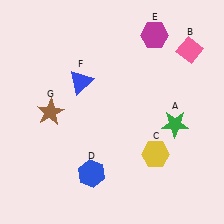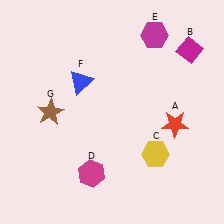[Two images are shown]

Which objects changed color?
A changed from green to red. B changed from pink to magenta. D changed from blue to magenta.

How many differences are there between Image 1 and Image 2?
There are 3 differences between the two images.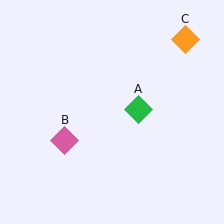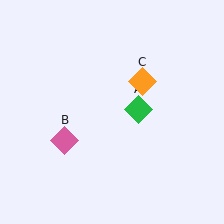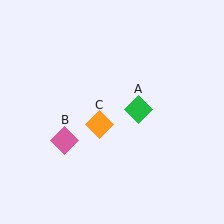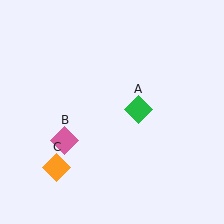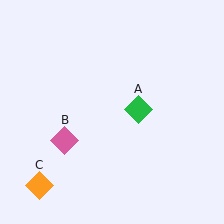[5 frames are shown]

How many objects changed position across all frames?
1 object changed position: orange diamond (object C).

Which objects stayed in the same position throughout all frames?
Green diamond (object A) and pink diamond (object B) remained stationary.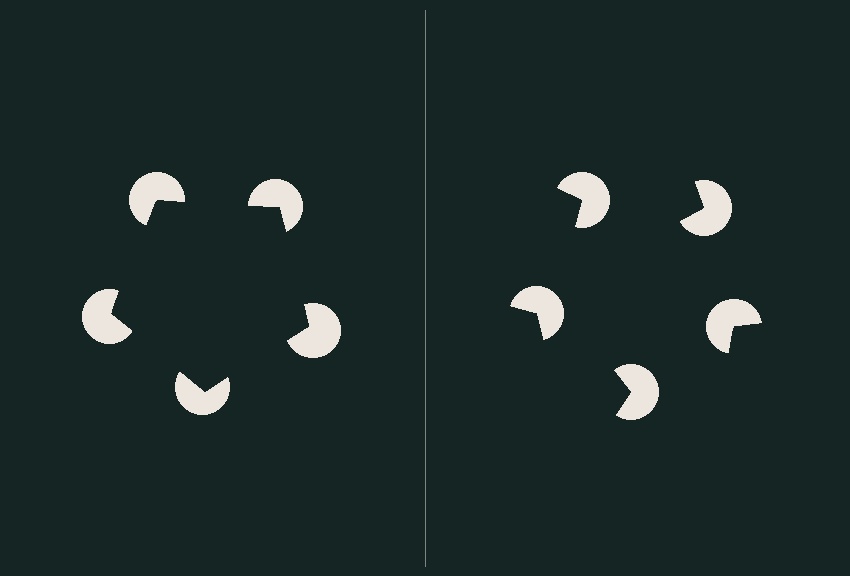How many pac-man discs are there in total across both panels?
10 — 5 on each side.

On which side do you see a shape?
An illusory pentagon appears on the left side. On the right side the wedge cuts are rotated, so no coherent shape forms.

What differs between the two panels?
The pac-man discs are positioned identically on both sides; only the wedge orientations differ. On the left they align to a pentagon; on the right they are misaligned.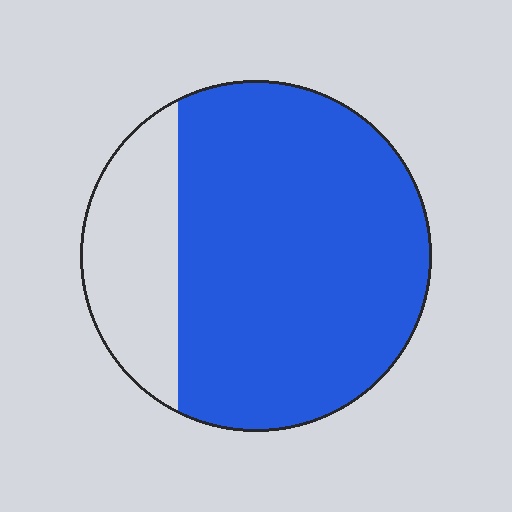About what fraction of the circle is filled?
About three quarters (3/4).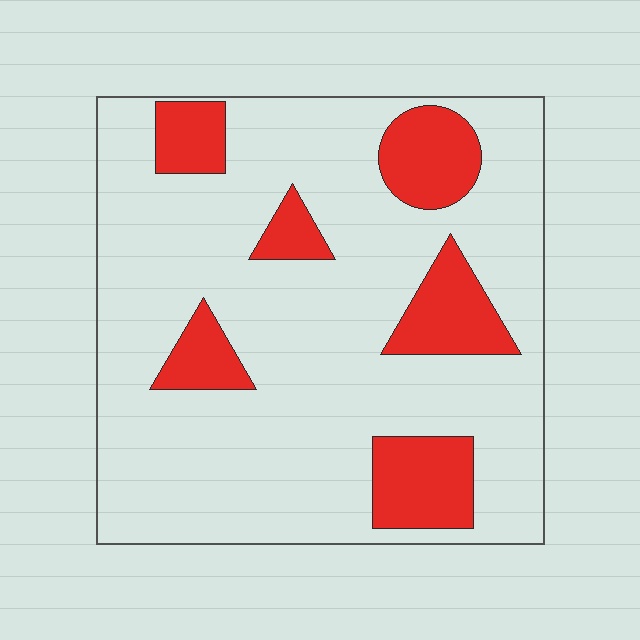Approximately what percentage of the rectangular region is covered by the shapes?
Approximately 20%.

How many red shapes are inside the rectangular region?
6.